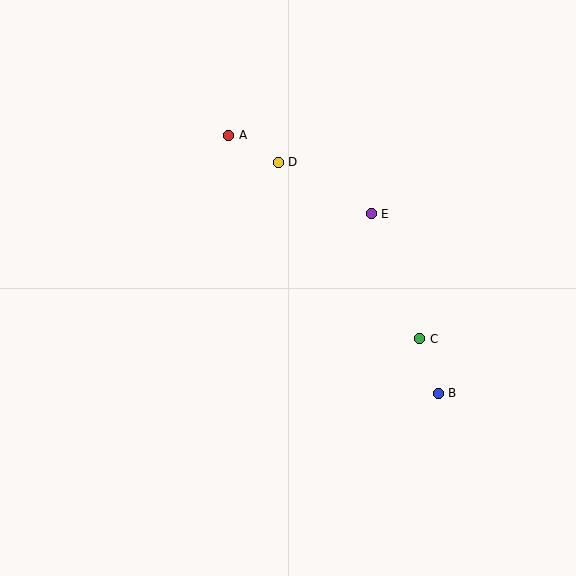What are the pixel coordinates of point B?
Point B is at (438, 393).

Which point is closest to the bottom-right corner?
Point B is closest to the bottom-right corner.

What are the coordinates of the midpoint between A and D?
The midpoint between A and D is at (253, 149).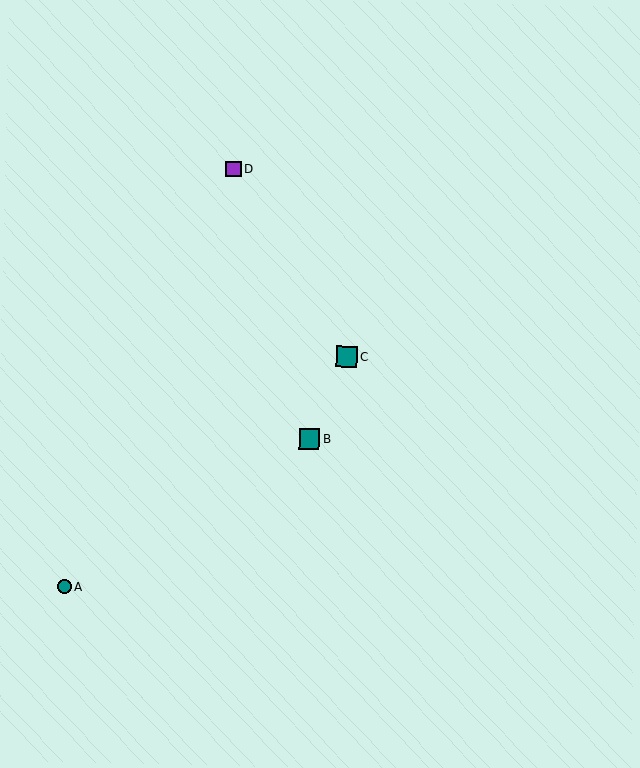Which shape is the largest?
The teal square (labeled C) is the largest.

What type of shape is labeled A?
Shape A is a teal circle.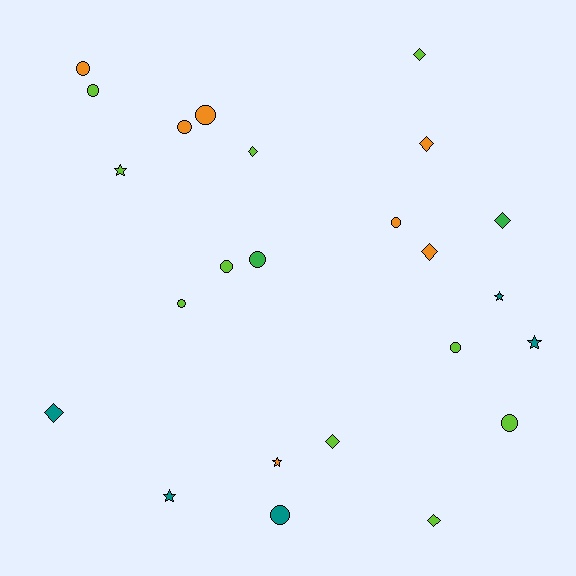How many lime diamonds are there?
There are 4 lime diamonds.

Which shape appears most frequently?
Circle, with 11 objects.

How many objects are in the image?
There are 24 objects.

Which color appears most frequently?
Lime, with 10 objects.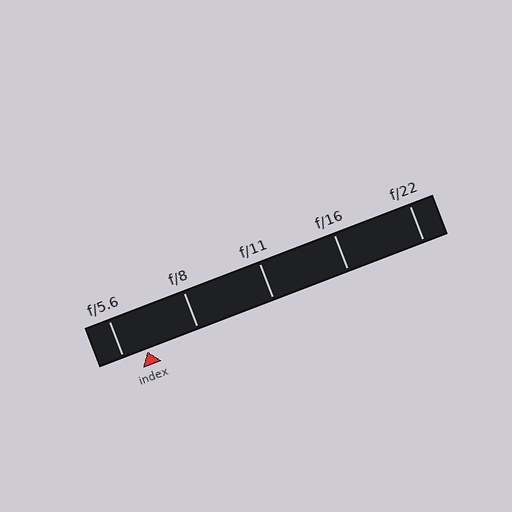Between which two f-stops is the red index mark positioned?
The index mark is between f/5.6 and f/8.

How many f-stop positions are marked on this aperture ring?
There are 5 f-stop positions marked.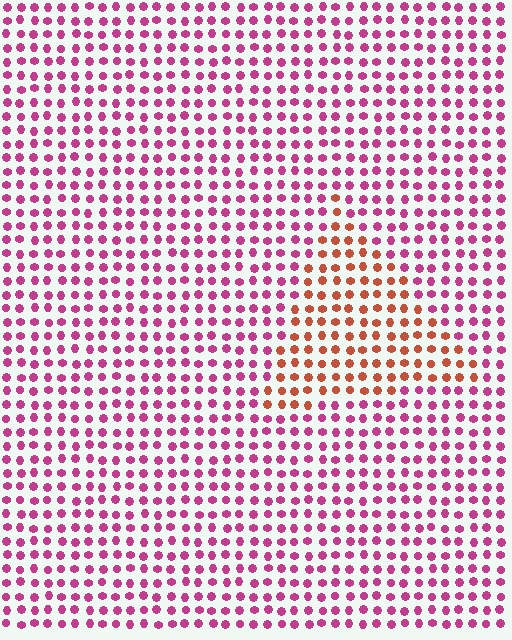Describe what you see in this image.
The image is filled with small magenta elements in a uniform arrangement. A triangle-shaped region is visible where the elements are tinted to a slightly different hue, forming a subtle color boundary.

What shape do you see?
I see a triangle.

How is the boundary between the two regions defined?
The boundary is defined purely by a slight shift in hue (about 46 degrees). Spacing, size, and orientation are identical on both sides.